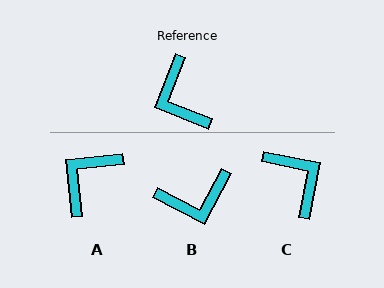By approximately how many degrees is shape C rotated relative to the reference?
Approximately 170 degrees clockwise.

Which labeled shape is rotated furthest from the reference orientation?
C, about 170 degrees away.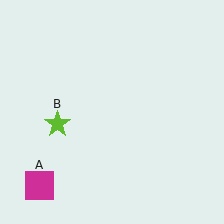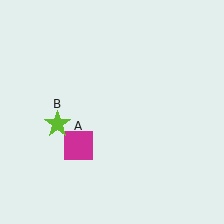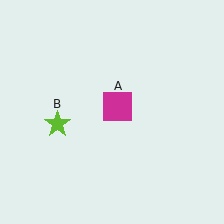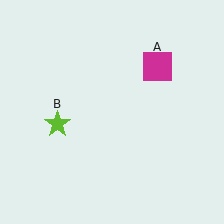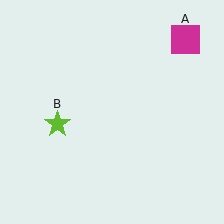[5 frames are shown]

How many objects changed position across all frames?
1 object changed position: magenta square (object A).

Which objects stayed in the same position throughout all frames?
Lime star (object B) remained stationary.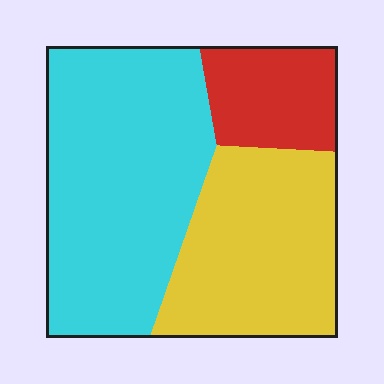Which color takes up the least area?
Red, at roughly 15%.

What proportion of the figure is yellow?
Yellow takes up about one third (1/3) of the figure.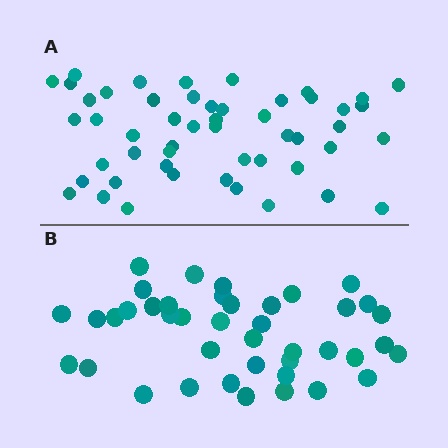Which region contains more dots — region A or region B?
Region A (the top region) has more dots.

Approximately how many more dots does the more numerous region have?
Region A has roughly 10 or so more dots than region B.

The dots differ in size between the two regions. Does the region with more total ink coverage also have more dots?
No. Region B has more total ink coverage because its dots are larger, but region A actually contains more individual dots. Total area can be misleading — the number of items is what matters here.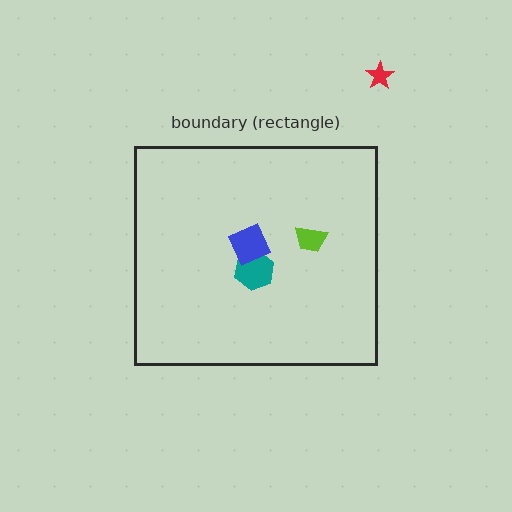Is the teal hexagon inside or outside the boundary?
Inside.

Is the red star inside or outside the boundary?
Outside.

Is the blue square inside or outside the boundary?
Inside.